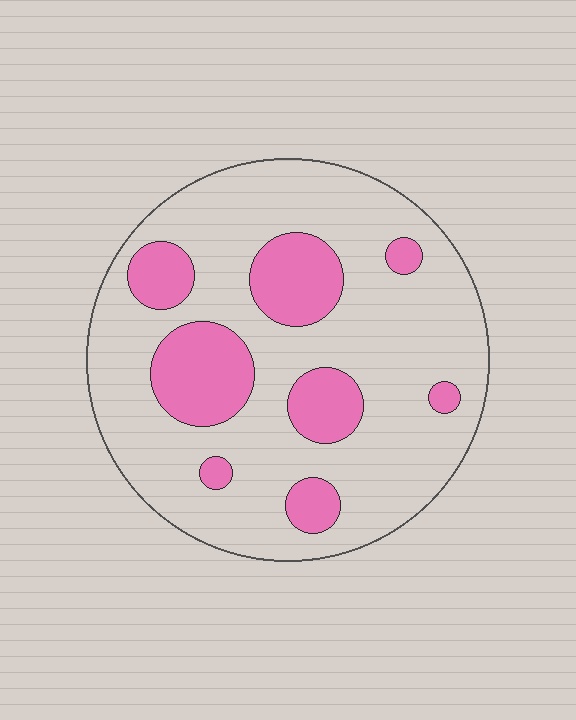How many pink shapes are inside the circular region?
8.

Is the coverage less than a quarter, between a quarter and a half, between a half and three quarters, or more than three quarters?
Less than a quarter.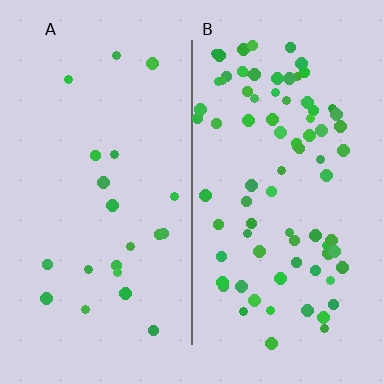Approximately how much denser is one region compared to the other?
Approximately 3.8× — region B over region A.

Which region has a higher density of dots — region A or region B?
B (the right).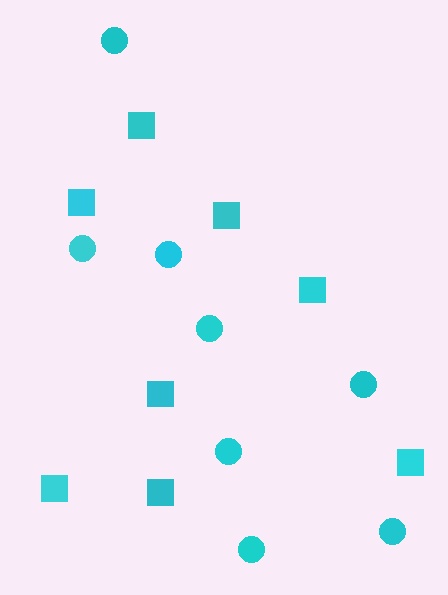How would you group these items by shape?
There are 2 groups: one group of squares (8) and one group of circles (8).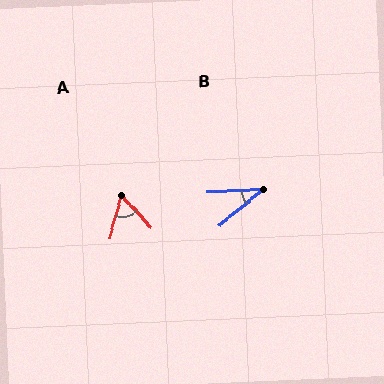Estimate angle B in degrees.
Approximately 37 degrees.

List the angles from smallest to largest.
B (37°), A (58°).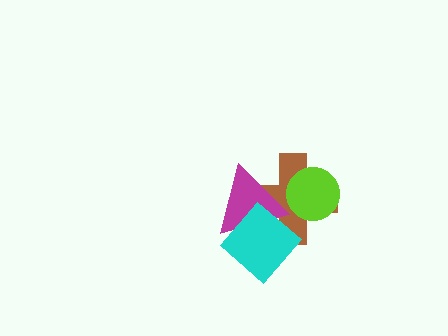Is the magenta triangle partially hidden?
Yes, it is partially covered by another shape.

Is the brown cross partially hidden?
Yes, it is partially covered by another shape.